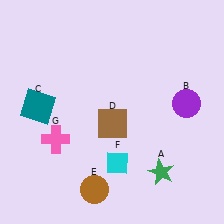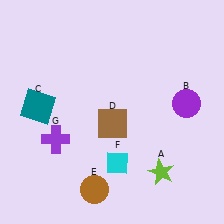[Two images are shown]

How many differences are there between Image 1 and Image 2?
There are 2 differences between the two images.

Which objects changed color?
A changed from green to lime. G changed from pink to purple.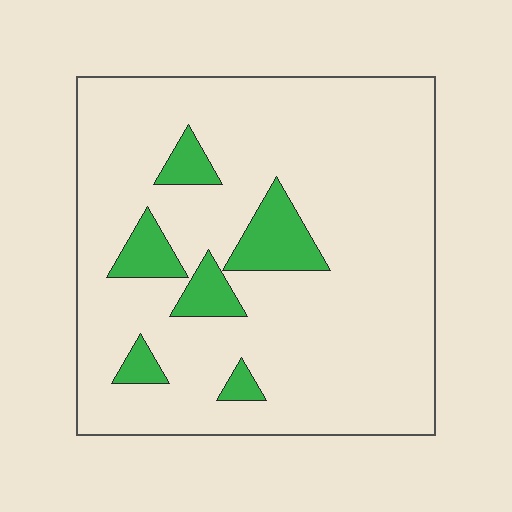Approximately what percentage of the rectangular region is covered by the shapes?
Approximately 10%.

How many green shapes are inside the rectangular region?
6.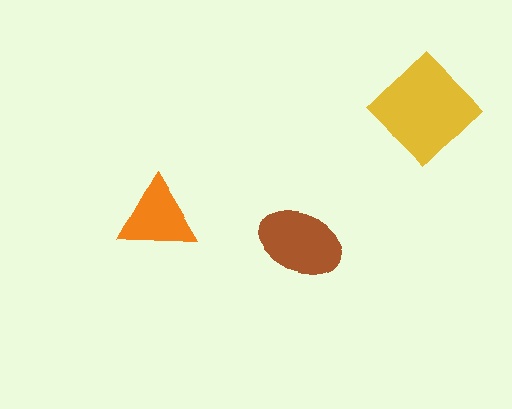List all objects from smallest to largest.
The orange triangle, the brown ellipse, the yellow diamond.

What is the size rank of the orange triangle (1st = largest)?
3rd.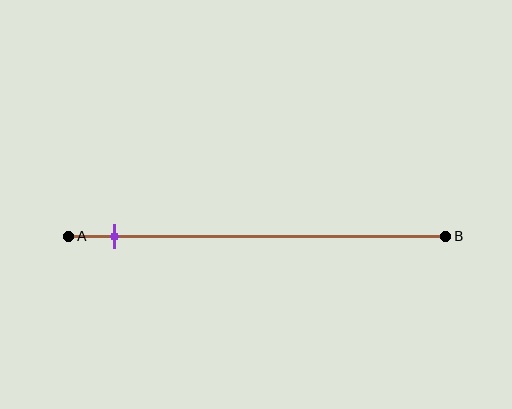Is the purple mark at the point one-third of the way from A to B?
No, the mark is at about 10% from A, not at the 33% one-third point.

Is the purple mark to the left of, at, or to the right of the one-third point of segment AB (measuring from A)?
The purple mark is to the left of the one-third point of segment AB.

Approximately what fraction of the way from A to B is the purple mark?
The purple mark is approximately 10% of the way from A to B.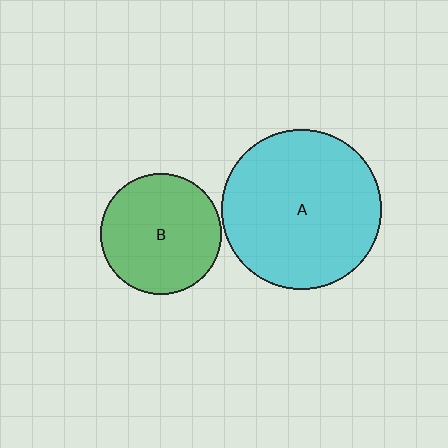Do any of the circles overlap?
No, none of the circles overlap.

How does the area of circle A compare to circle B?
Approximately 1.7 times.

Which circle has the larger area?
Circle A (cyan).